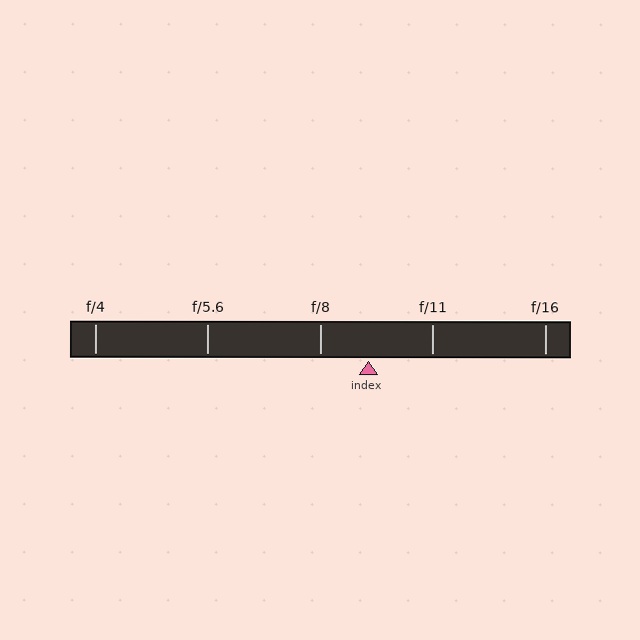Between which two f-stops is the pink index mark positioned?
The index mark is between f/8 and f/11.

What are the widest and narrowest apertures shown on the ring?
The widest aperture shown is f/4 and the narrowest is f/16.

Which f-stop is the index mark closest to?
The index mark is closest to f/8.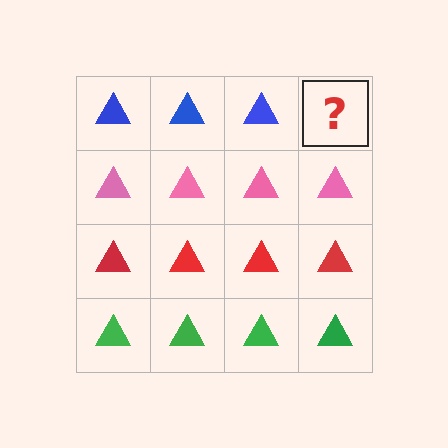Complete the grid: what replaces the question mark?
The question mark should be replaced with a blue triangle.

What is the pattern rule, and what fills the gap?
The rule is that each row has a consistent color. The gap should be filled with a blue triangle.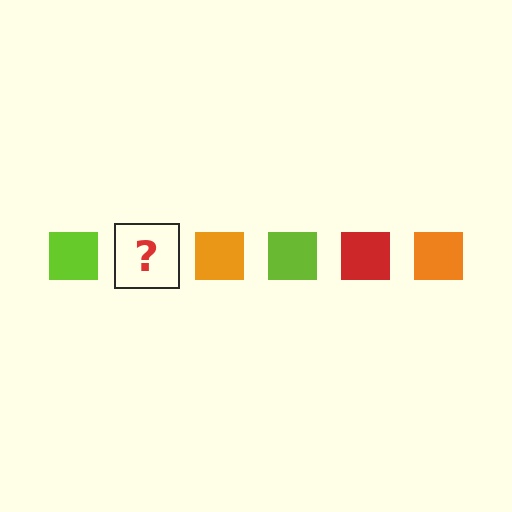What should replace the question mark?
The question mark should be replaced with a red square.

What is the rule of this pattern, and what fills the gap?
The rule is that the pattern cycles through lime, red, orange squares. The gap should be filled with a red square.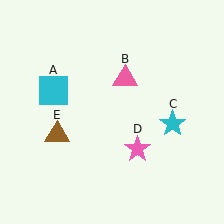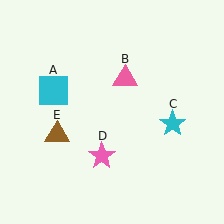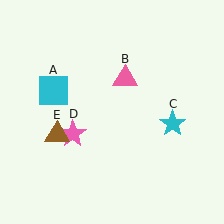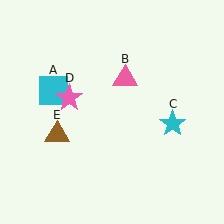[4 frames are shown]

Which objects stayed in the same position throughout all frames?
Cyan square (object A) and pink triangle (object B) and cyan star (object C) and brown triangle (object E) remained stationary.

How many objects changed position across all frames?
1 object changed position: pink star (object D).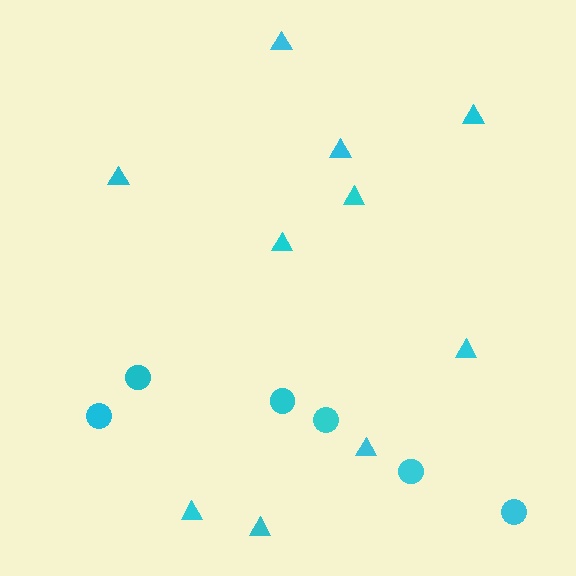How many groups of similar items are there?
There are 2 groups: one group of circles (6) and one group of triangles (10).